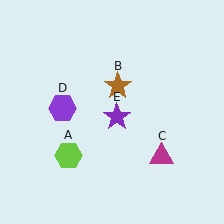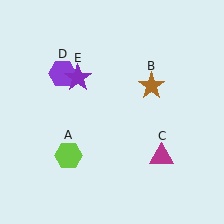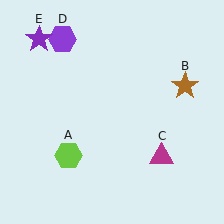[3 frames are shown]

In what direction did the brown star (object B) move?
The brown star (object B) moved right.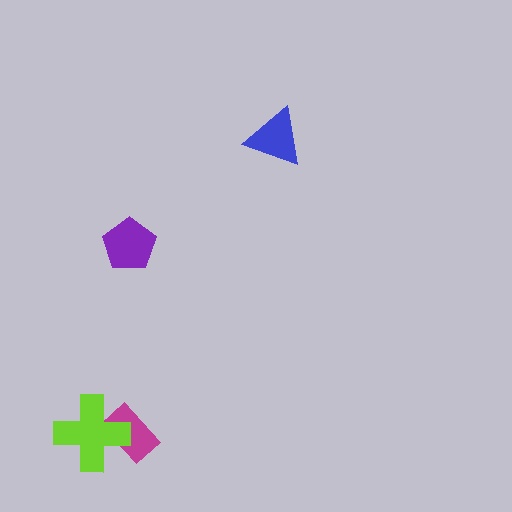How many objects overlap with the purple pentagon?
0 objects overlap with the purple pentagon.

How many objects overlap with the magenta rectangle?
1 object overlaps with the magenta rectangle.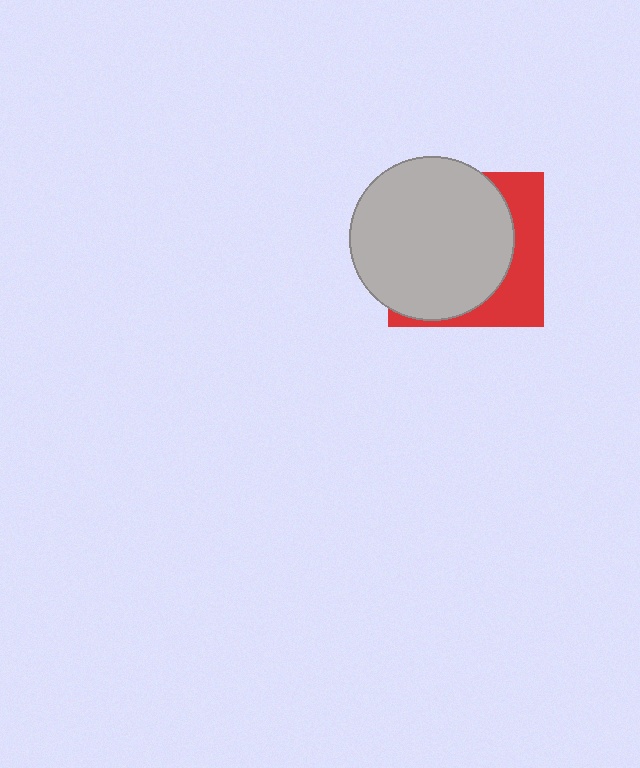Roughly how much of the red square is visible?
A small part of it is visible (roughly 31%).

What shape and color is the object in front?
The object in front is a light gray circle.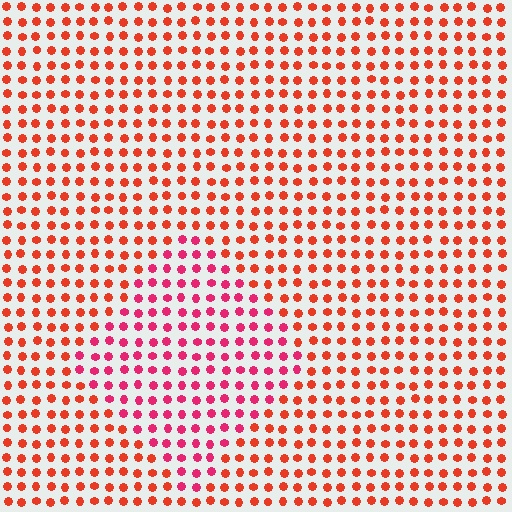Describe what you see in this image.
The image is filled with small red elements in a uniform arrangement. A diamond-shaped region is visible where the elements are tinted to a slightly different hue, forming a subtle color boundary.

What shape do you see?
I see a diamond.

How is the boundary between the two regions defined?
The boundary is defined purely by a slight shift in hue (about 30 degrees). Spacing, size, and orientation are identical on both sides.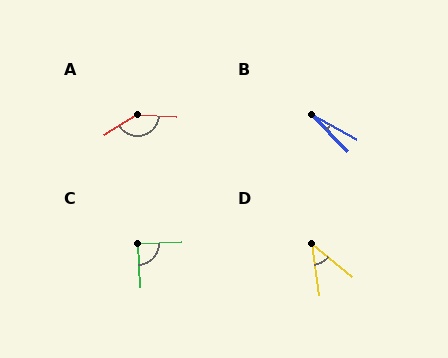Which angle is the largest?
A, at approximately 144 degrees.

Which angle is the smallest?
B, at approximately 17 degrees.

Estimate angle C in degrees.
Approximately 89 degrees.